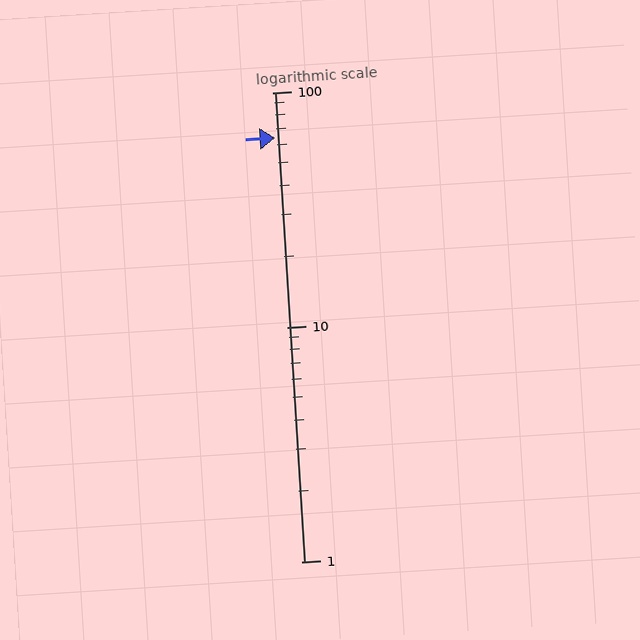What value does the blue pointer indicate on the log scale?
The pointer indicates approximately 64.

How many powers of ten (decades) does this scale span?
The scale spans 2 decades, from 1 to 100.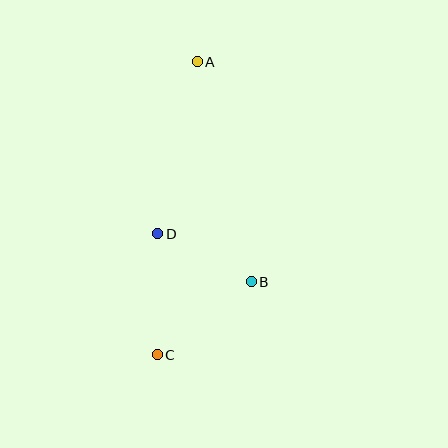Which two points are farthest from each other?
Points A and C are farthest from each other.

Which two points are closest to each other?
Points B and D are closest to each other.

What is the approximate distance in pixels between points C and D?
The distance between C and D is approximately 121 pixels.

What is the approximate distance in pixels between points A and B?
The distance between A and B is approximately 226 pixels.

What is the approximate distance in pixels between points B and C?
The distance between B and C is approximately 119 pixels.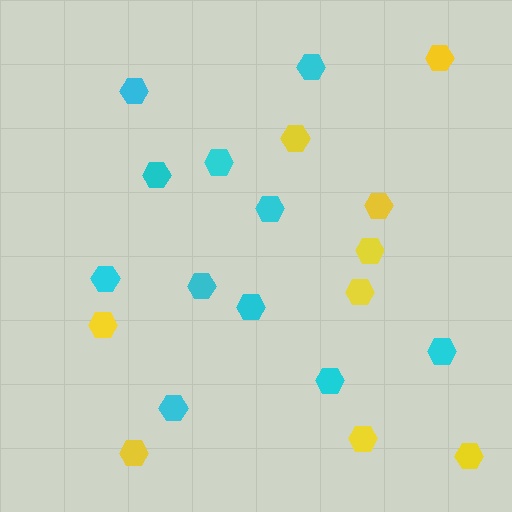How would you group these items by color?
There are 2 groups: one group of yellow hexagons (9) and one group of cyan hexagons (11).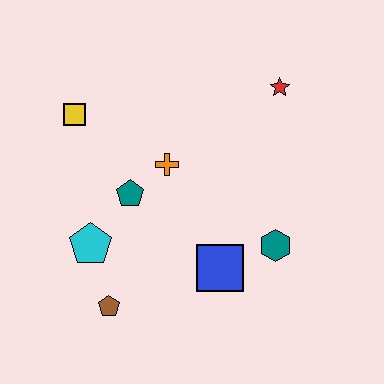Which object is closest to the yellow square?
The teal pentagon is closest to the yellow square.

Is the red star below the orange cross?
No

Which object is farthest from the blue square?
The yellow square is farthest from the blue square.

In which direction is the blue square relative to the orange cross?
The blue square is below the orange cross.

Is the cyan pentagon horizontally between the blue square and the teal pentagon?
No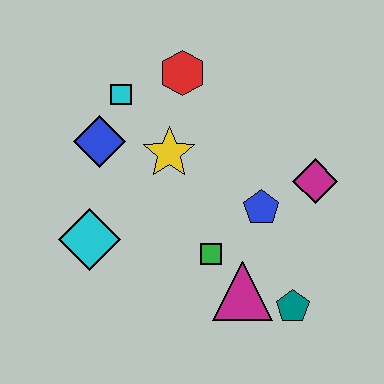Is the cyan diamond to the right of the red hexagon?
No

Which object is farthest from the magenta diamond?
The cyan diamond is farthest from the magenta diamond.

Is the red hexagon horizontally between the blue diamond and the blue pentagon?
Yes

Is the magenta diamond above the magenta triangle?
Yes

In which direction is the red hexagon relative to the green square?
The red hexagon is above the green square.